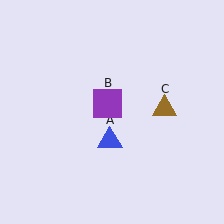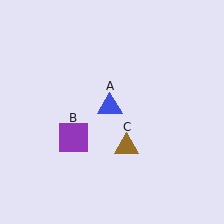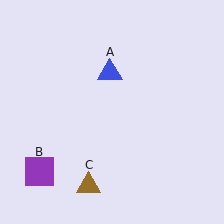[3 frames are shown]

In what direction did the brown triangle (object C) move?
The brown triangle (object C) moved down and to the left.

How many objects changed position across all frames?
3 objects changed position: blue triangle (object A), purple square (object B), brown triangle (object C).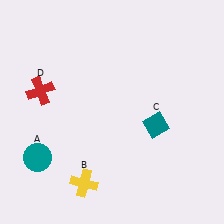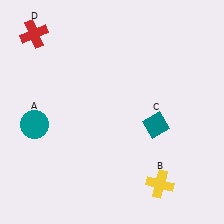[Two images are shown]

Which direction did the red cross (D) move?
The red cross (D) moved up.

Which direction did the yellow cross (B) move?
The yellow cross (B) moved right.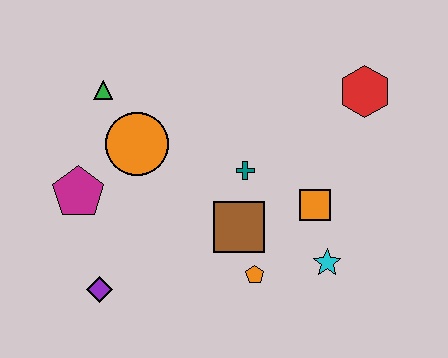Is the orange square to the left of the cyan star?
Yes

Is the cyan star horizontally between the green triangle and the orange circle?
No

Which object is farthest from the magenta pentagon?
The red hexagon is farthest from the magenta pentagon.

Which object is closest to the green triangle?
The orange circle is closest to the green triangle.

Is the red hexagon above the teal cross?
Yes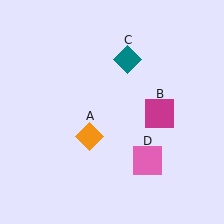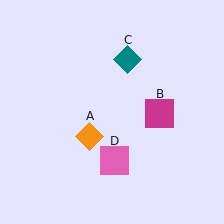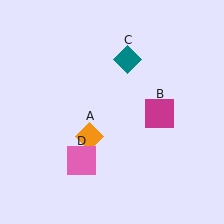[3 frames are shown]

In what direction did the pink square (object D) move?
The pink square (object D) moved left.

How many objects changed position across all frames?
1 object changed position: pink square (object D).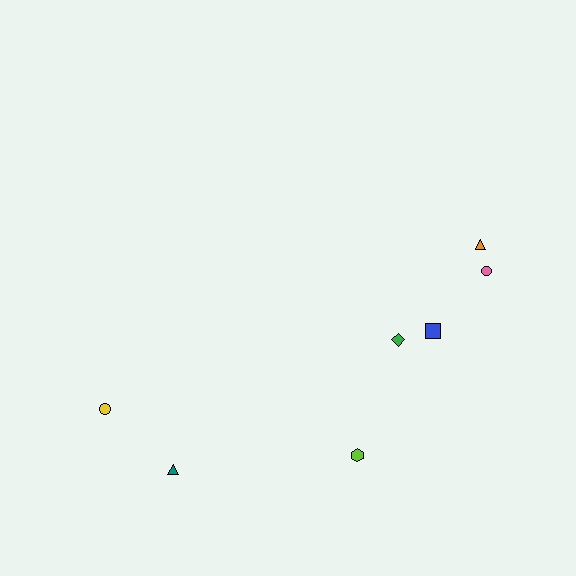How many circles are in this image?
There are 2 circles.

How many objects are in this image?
There are 7 objects.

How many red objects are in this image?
There are no red objects.